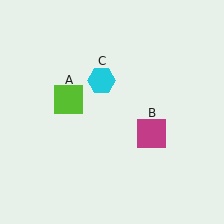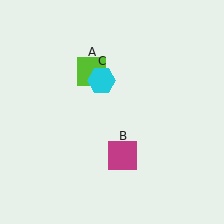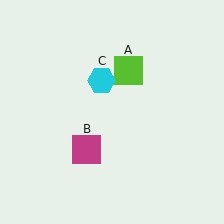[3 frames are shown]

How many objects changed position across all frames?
2 objects changed position: lime square (object A), magenta square (object B).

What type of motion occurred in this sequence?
The lime square (object A), magenta square (object B) rotated clockwise around the center of the scene.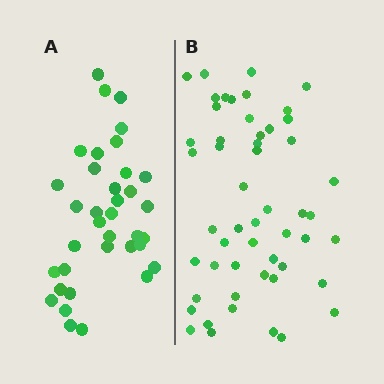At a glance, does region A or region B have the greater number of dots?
Region B (the right region) has more dots.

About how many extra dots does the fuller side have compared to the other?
Region B has approximately 15 more dots than region A.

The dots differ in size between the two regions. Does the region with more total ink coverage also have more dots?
No. Region A has more total ink coverage because its dots are larger, but region B actually contains more individual dots. Total area can be misleading — the number of items is what matters here.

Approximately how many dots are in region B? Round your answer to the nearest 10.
About 50 dots. (The exact count is 52, which rounds to 50.)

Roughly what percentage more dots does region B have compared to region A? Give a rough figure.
About 45% more.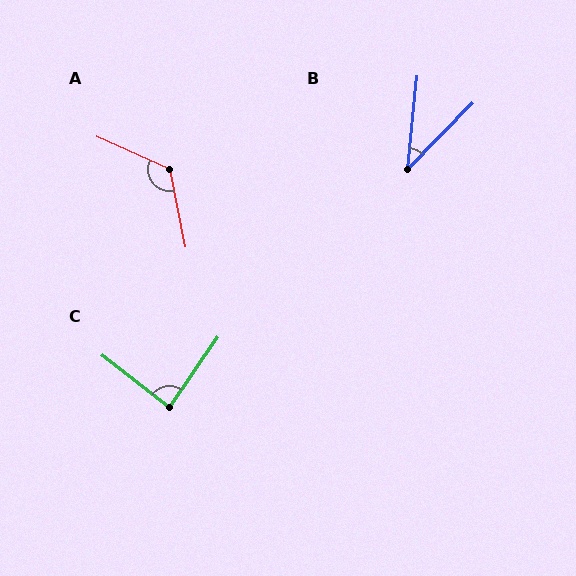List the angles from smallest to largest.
B (38°), C (87°), A (125°).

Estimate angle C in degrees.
Approximately 87 degrees.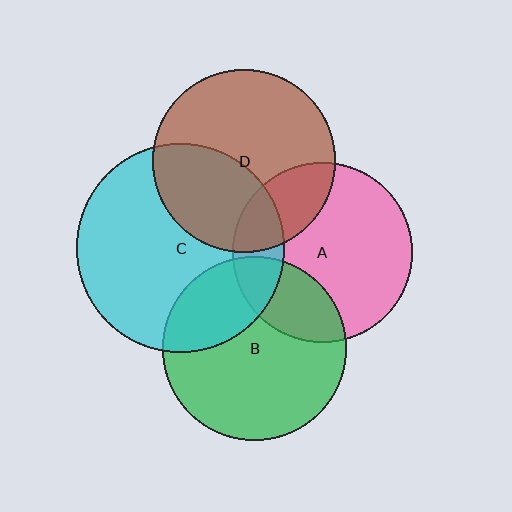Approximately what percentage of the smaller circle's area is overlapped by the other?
Approximately 30%.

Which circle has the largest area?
Circle C (cyan).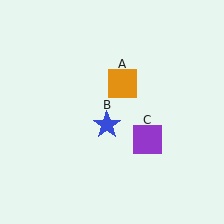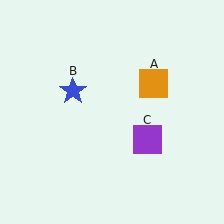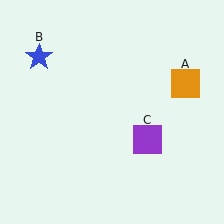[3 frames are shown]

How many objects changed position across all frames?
2 objects changed position: orange square (object A), blue star (object B).